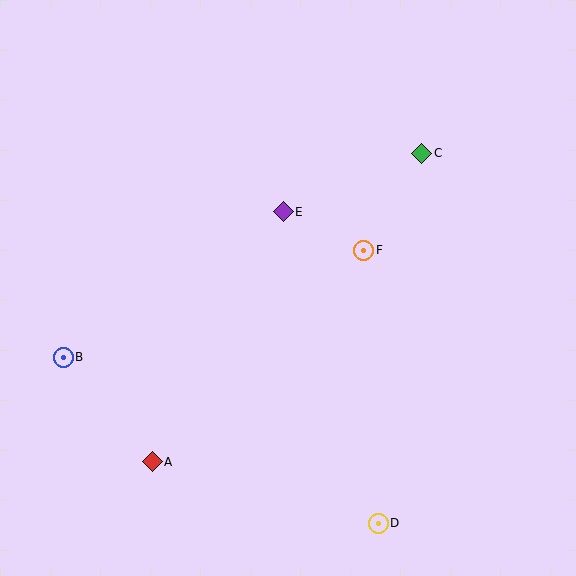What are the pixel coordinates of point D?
Point D is at (378, 523).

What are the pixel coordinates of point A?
Point A is at (152, 462).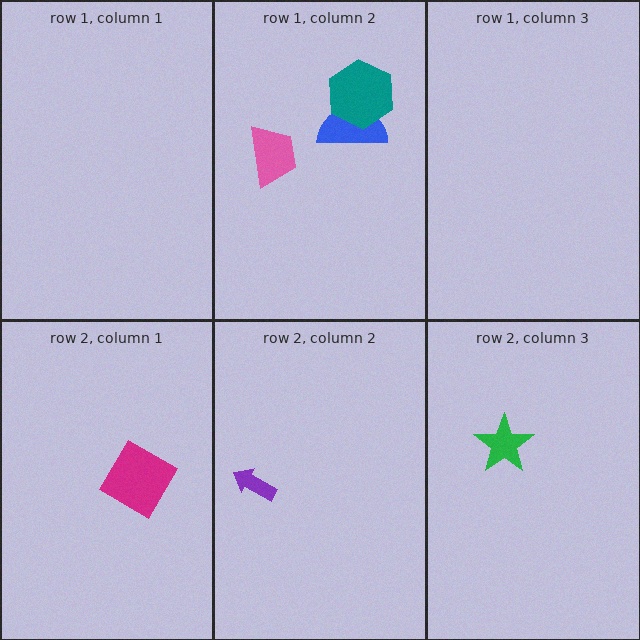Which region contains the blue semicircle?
The row 1, column 2 region.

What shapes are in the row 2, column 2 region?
The purple arrow.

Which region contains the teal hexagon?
The row 1, column 2 region.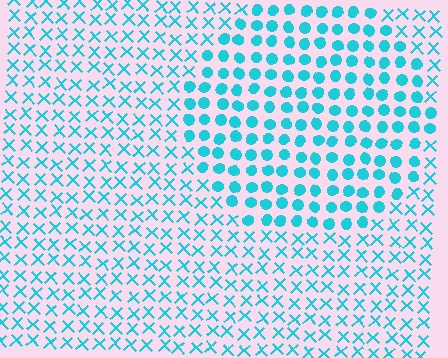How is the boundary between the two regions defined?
The boundary is defined by a change in element shape: circles inside vs. X marks outside. All elements share the same color and spacing.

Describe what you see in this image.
The image is filled with small cyan elements arranged in a uniform grid. A circle-shaped region contains circles, while the surrounding area contains X marks. The boundary is defined purely by the change in element shape.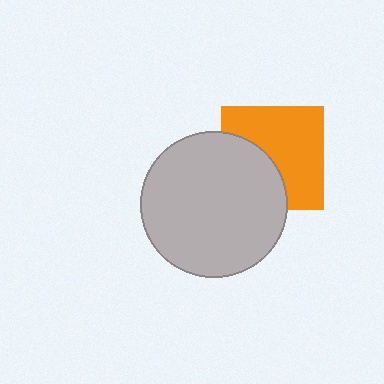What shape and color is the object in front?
The object in front is a light gray circle.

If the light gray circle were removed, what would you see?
You would see the complete orange square.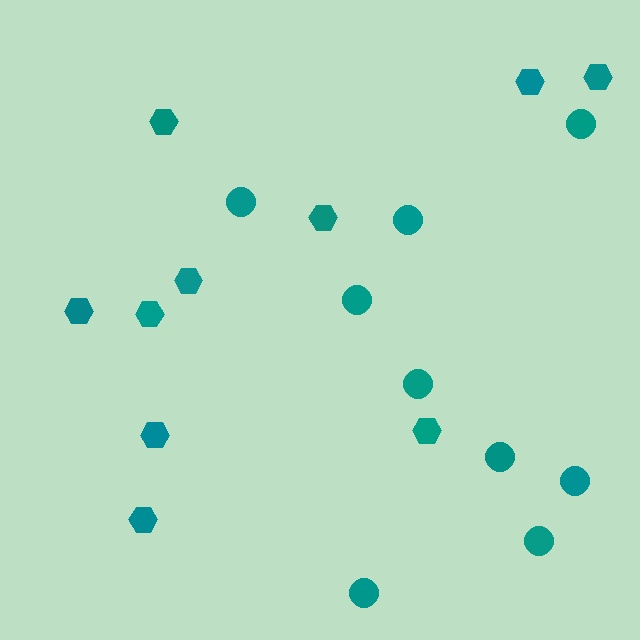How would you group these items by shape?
There are 2 groups: one group of circles (9) and one group of hexagons (10).